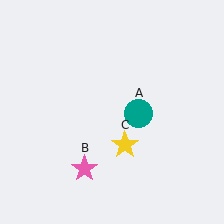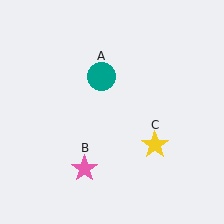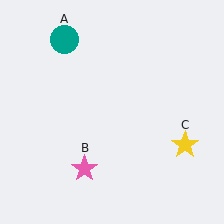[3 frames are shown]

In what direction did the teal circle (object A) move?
The teal circle (object A) moved up and to the left.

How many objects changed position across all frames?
2 objects changed position: teal circle (object A), yellow star (object C).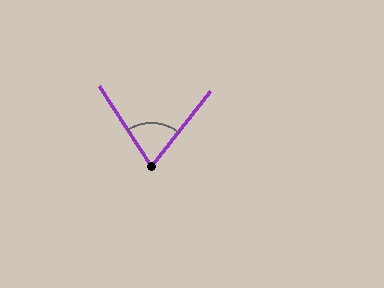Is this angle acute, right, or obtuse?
It is acute.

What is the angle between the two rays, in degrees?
Approximately 71 degrees.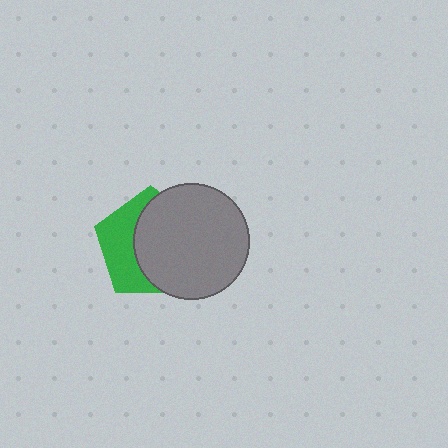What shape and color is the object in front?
The object in front is a gray circle.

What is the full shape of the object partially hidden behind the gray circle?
The partially hidden object is a green pentagon.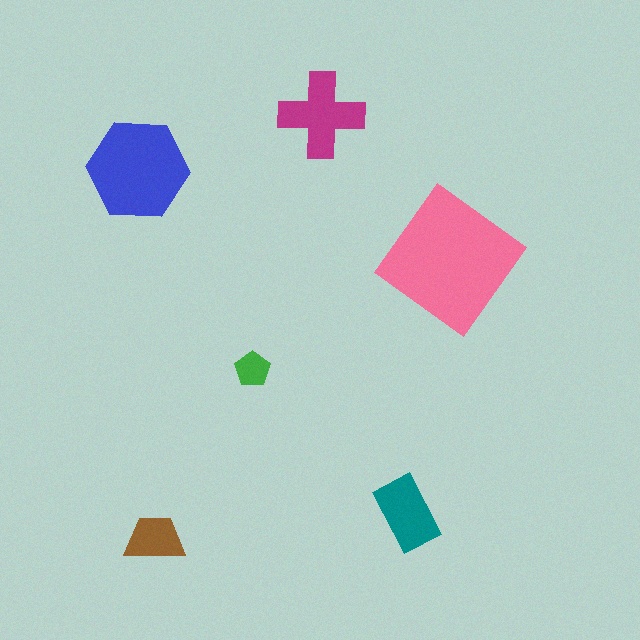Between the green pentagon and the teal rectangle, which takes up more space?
The teal rectangle.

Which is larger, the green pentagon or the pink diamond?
The pink diamond.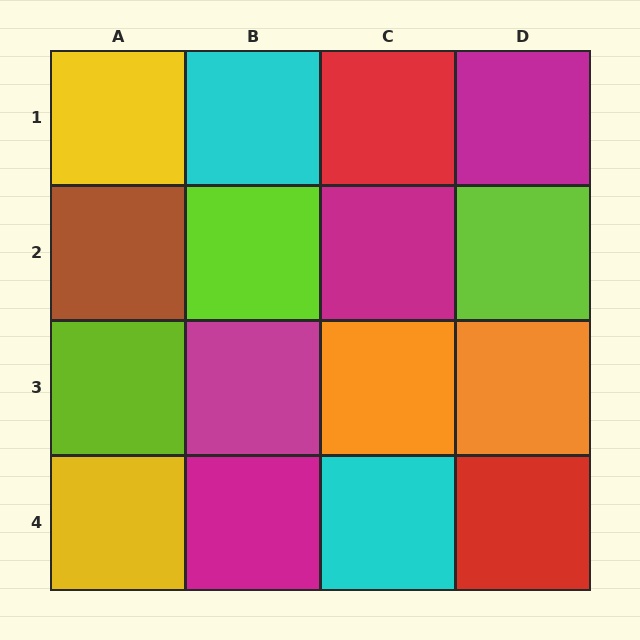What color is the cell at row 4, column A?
Yellow.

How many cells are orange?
2 cells are orange.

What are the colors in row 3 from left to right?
Lime, magenta, orange, orange.